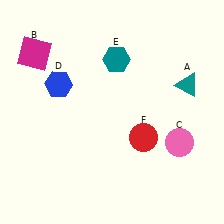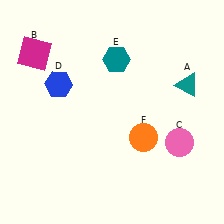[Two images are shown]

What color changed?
The circle (F) changed from red in Image 1 to orange in Image 2.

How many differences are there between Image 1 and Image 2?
There is 1 difference between the two images.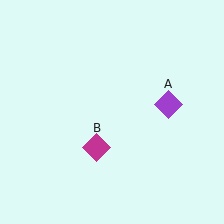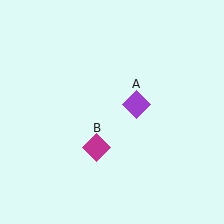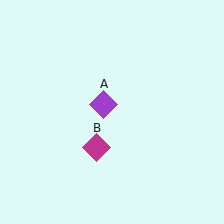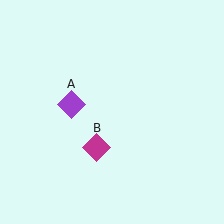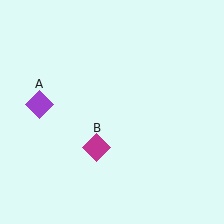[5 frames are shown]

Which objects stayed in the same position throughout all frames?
Magenta diamond (object B) remained stationary.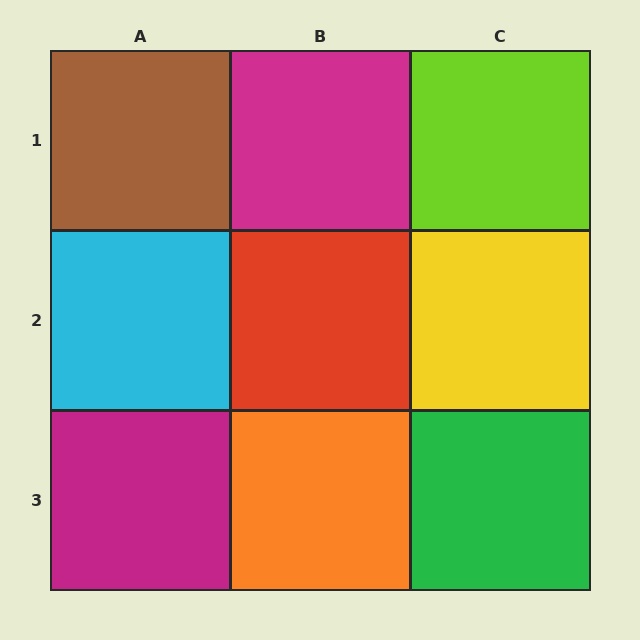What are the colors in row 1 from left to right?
Brown, magenta, lime.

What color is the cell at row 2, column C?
Yellow.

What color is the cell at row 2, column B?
Red.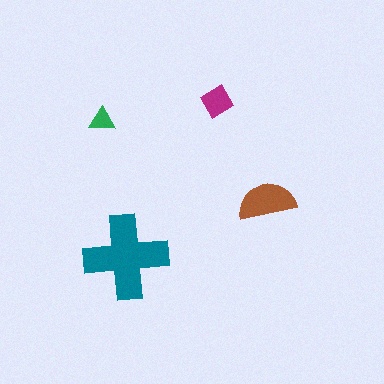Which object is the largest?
The teal cross.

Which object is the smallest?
The green triangle.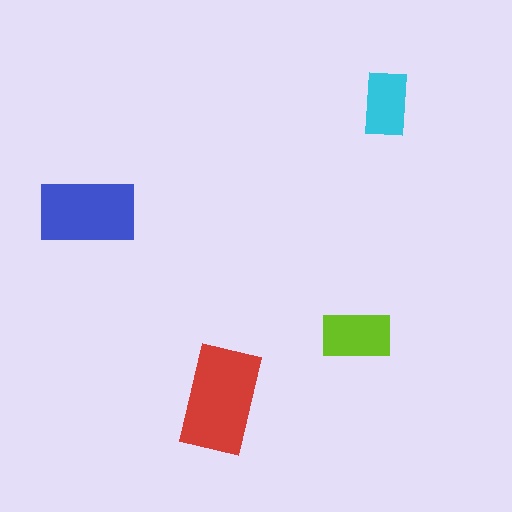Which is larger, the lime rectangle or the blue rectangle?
The blue one.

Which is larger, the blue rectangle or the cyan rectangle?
The blue one.